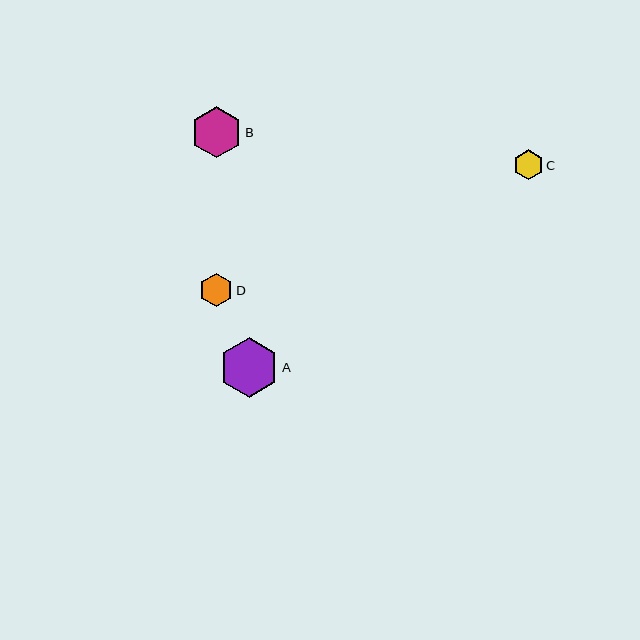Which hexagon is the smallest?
Hexagon C is the smallest with a size of approximately 30 pixels.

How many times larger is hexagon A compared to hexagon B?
Hexagon A is approximately 1.2 times the size of hexagon B.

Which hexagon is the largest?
Hexagon A is the largest with a size of approximately 60 pixels.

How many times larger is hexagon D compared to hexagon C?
Hexagon D is approximately 1.1 times the size of hexagon C.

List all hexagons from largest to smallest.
From largest to smallest: A, B, D, C.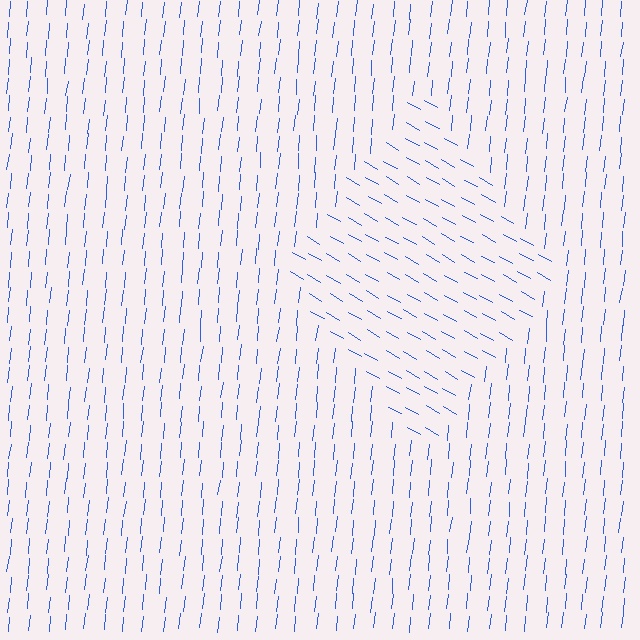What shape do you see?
I see a diamond.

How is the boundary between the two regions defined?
The boundary is defined purely by a change in line orientation (approximately 66 degrees difference). All lines are the same color and thickness.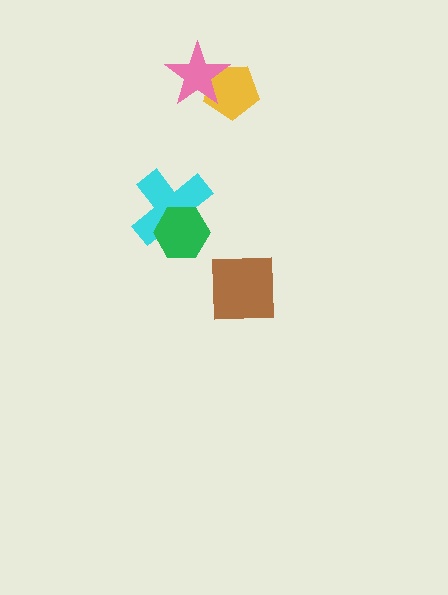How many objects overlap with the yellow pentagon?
1 object overlaps with the yellow pentagon.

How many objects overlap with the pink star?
1 object overlaps with the pink star.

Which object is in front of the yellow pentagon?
The pink star is in front of the yellow pentagon.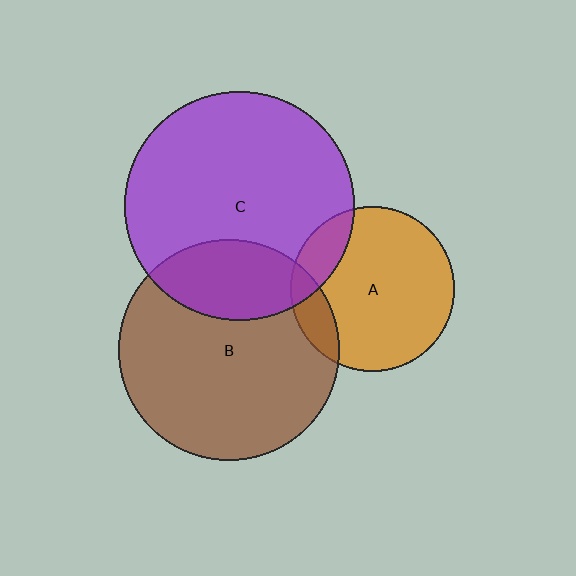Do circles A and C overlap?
Yes.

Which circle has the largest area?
Circle C (purple).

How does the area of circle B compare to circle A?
Approximately 1.8 times.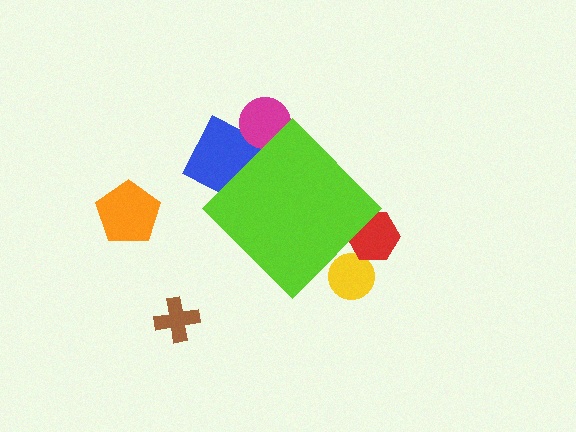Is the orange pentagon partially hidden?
No, the orange pentagon is fully visible.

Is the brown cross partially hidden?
No, the brown cross is fully visible.